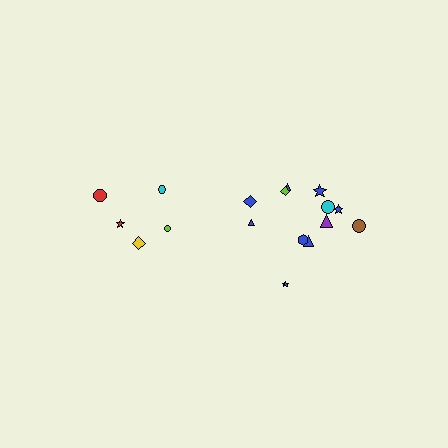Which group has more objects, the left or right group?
The right group.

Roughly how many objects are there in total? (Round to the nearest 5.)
Roughly 15 objects in total.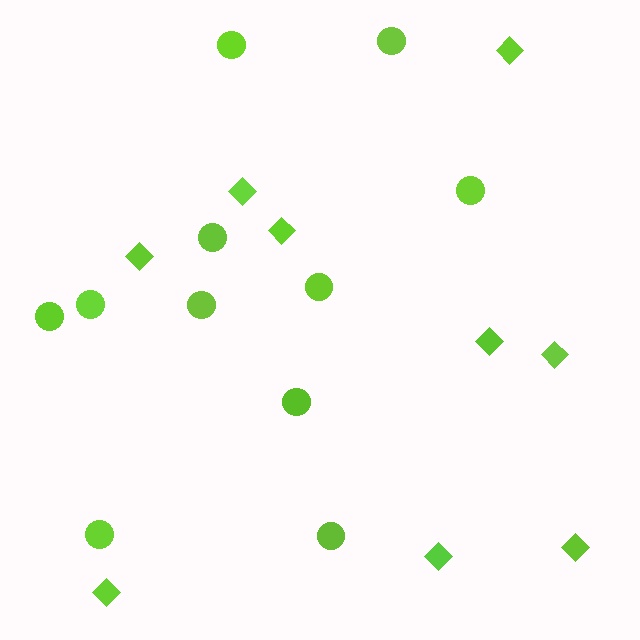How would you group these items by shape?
There are 2 groups: one group of diamonds (9) and one group of circles (11).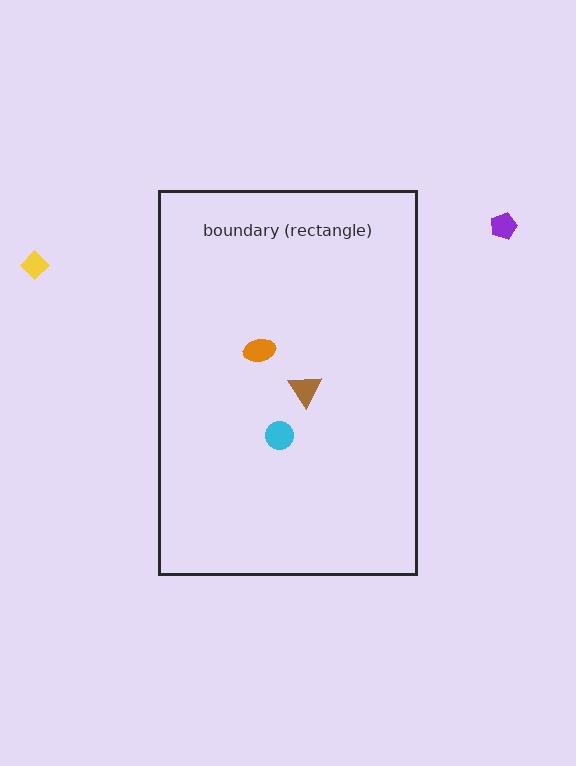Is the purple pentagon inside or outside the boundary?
Outside.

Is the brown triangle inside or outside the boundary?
Inside.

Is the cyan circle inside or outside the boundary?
Inside.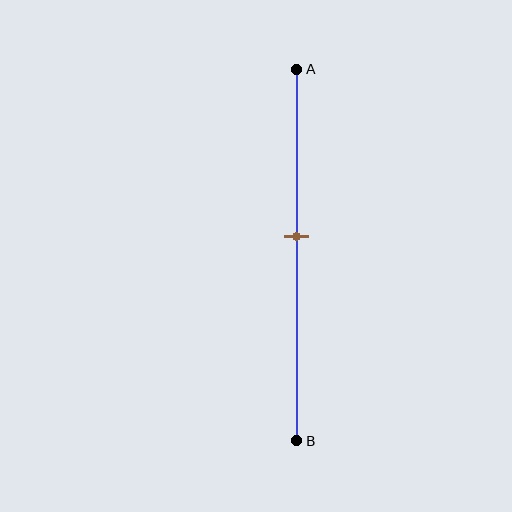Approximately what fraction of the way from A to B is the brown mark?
The brown mark is approximately 45% of the way from A to B.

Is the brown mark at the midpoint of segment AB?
No, the mark is at about 45% from A, not at the 50% midpoint.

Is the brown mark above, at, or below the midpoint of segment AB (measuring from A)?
The brown mark is above the midpoint of segment AB.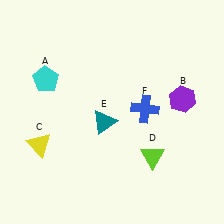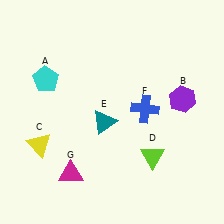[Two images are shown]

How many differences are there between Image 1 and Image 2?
There is 1 difference between the two images.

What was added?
A magenta triangle (G) was added in Image 2.